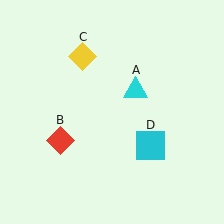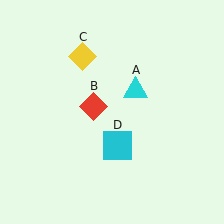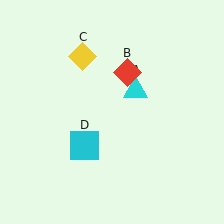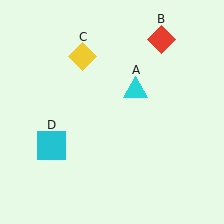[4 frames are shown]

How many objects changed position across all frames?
2 objects changed position: red diamond (object B), cyan square (object D).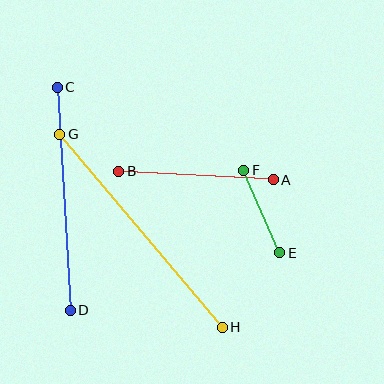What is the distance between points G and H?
The distance is approximately 252 pixels.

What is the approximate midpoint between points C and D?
The midpoint is at approximately (64, 199) pixels.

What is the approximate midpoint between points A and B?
The midpoint is at approximately (196, 175) pixels.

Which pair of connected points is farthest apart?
Points G and H are farthest apart.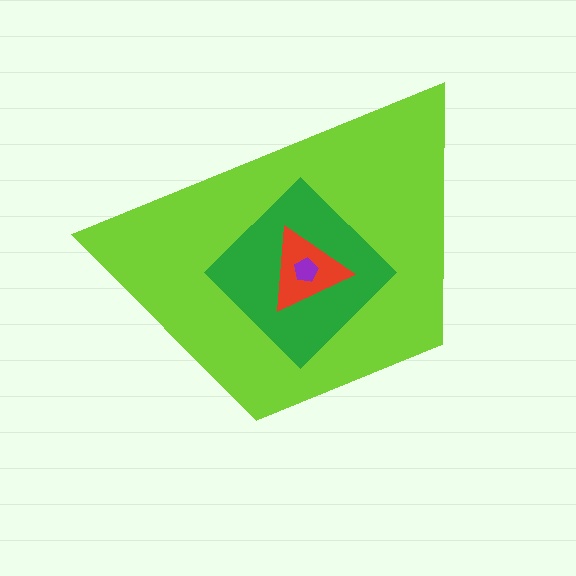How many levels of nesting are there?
4.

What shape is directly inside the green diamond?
The red triangle.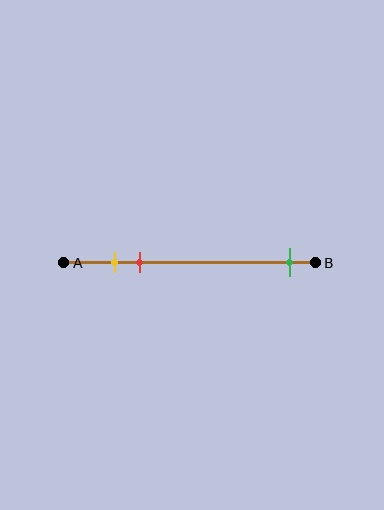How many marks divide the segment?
There are 3 marks dividing the segment.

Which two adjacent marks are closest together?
The yellow and red marks are the closest adjacent pair.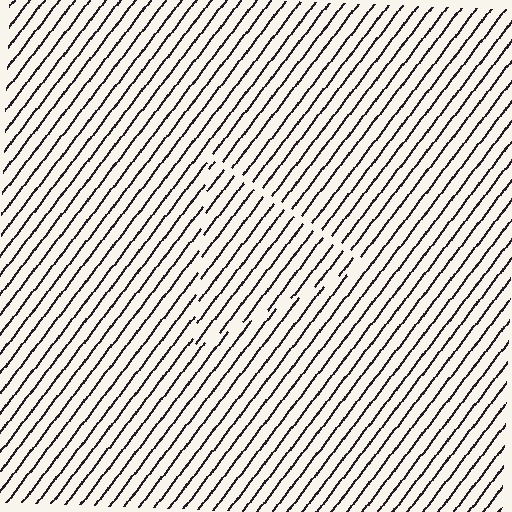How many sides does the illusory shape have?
3 sides — the line-ends trace a triangle.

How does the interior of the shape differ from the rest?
The interior of the shape contains the same grating, shifted by half a period — the contour is defined by the phase discontinuity where line-ends from the inner and outer gratings abut.